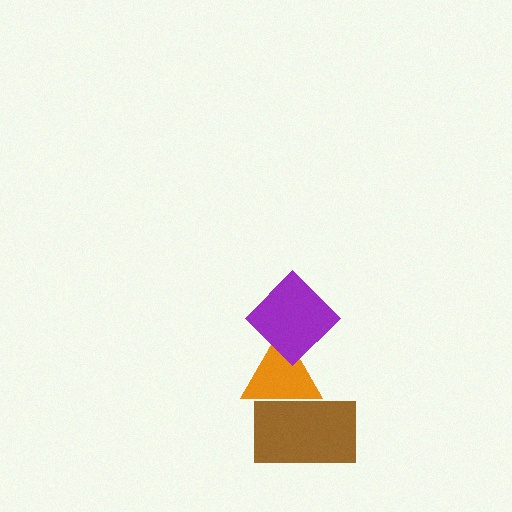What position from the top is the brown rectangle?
The brown rectangle is 3rd from the top.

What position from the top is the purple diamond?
The purple diamond is 1st from the top.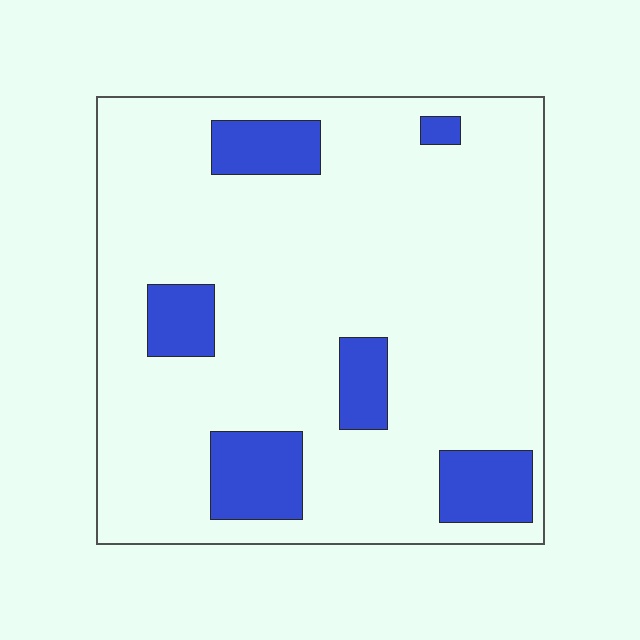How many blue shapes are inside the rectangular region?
6.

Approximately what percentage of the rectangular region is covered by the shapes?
Approximately 15%.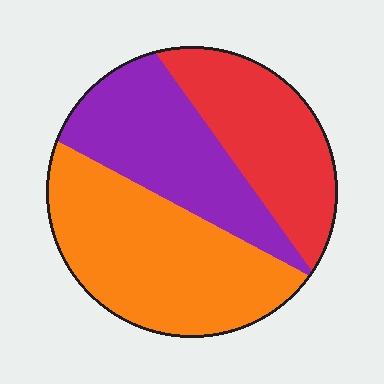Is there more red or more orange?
Orange.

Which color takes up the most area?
Orange, at roughly 40%.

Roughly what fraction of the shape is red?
Red covers roughly 30% of the shape.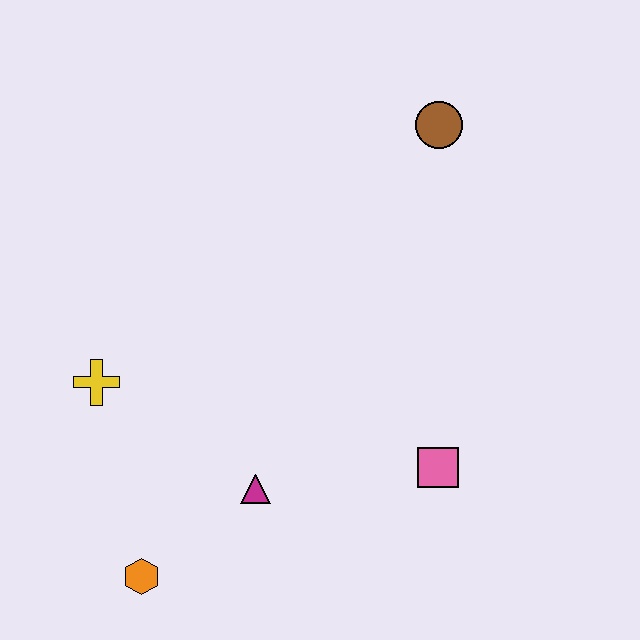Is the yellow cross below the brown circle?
Yes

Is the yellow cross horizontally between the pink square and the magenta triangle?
No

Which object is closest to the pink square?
The magenta triangle is closest to the pink square.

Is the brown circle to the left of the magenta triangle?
No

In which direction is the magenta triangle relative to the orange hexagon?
The magenta triangle is to the right of the orange hexagon.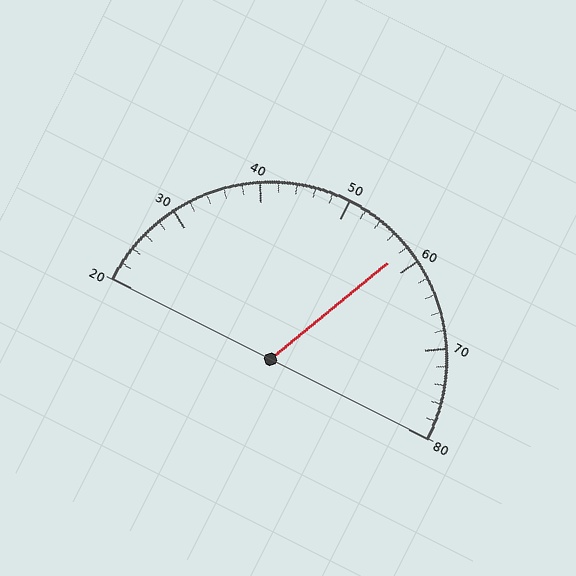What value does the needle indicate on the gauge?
The needle indicates approximately 58.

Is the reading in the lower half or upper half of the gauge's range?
The reading is in the upper half of the range (20 to 80).